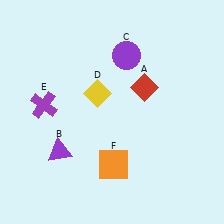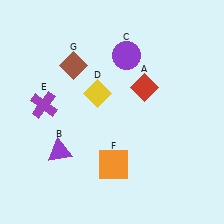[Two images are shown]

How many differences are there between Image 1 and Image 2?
There is 1 difference between the two images.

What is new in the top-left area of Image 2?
A brown diamond (G) was added in the top-left area of Image 2.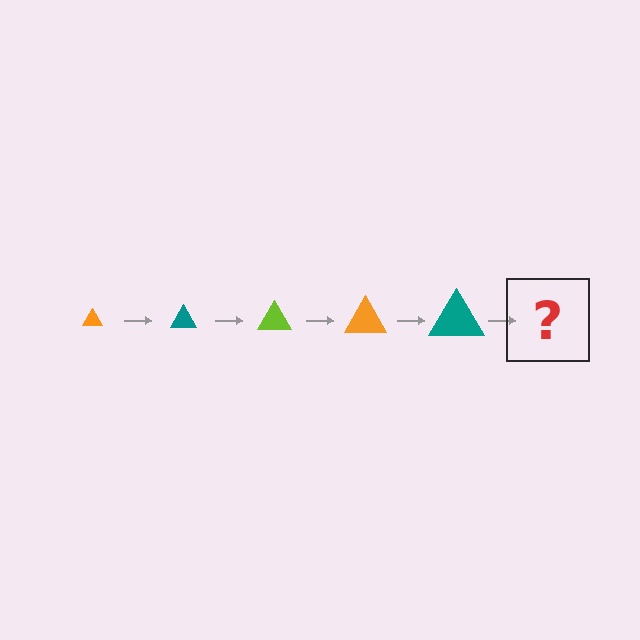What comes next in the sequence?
The next element should be a lime triangle, larger than the previous one.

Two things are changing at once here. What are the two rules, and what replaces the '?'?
The two rules are that the triangle grows larger each step and the color cycles through orange, teal, and lime. The '?' should be a lime triangle, larger than the previous one.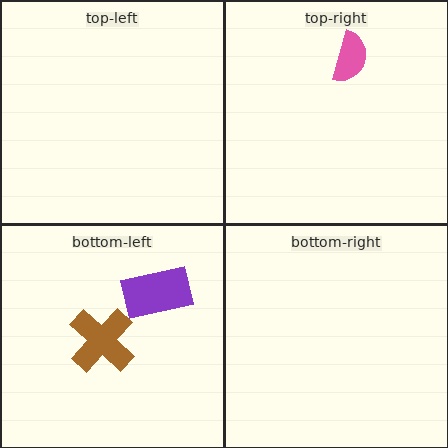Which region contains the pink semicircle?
The top-right region.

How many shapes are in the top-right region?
1.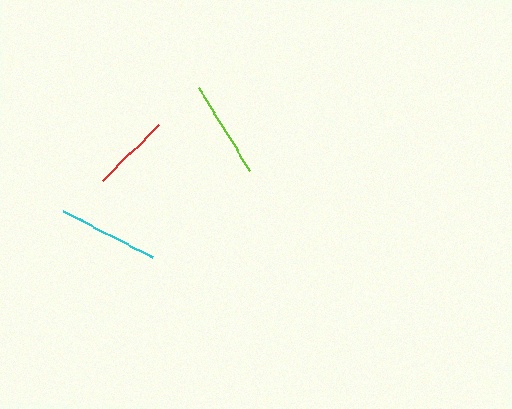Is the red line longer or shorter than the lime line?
The lime line is longer than the red line.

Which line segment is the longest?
The cyan line is the longest at approximately 102 pixels.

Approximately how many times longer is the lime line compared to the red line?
The lime line is approximately 1.2 times the length of the red line.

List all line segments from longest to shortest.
From longest to shortest: cyan, lime, red.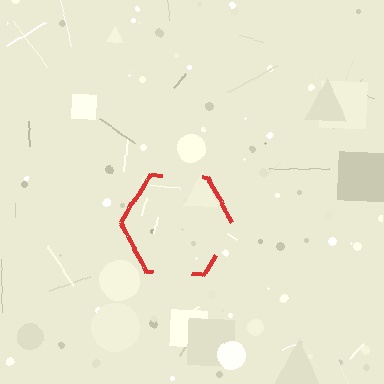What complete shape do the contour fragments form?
The contour fragments form a hexagon.